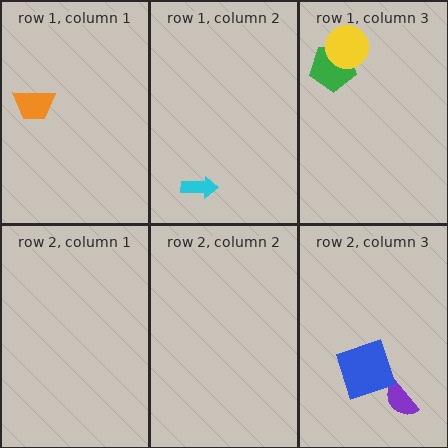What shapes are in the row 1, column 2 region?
The cyan arrow.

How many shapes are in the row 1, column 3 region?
2.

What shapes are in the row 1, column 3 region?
The green pentagon, the yellow circle.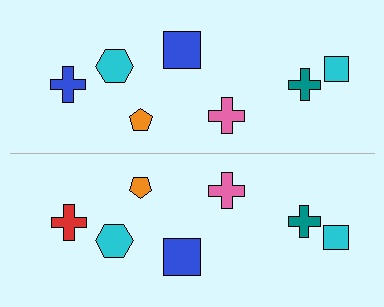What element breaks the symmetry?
The red cross on the bottom side breaks the symmetry — its mirror counterpart is blue.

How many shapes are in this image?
There are 14 shapes in this image.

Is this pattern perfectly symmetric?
No, the pattern is not perfectly symmetric. The red cross on the bottom side breaks the symmetry — its mirror counterpart is blue.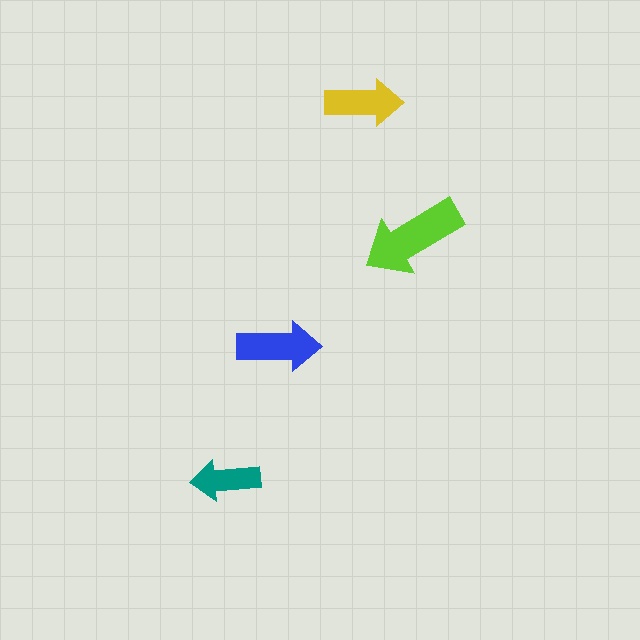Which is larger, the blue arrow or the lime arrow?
The lime one.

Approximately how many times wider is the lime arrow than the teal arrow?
About 1.5 times wider.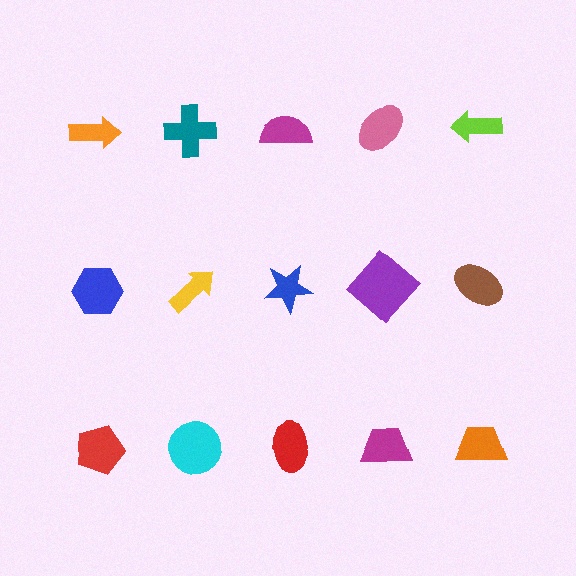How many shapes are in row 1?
5 shapes.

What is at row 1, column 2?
A teal cross.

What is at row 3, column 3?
A red ellipse.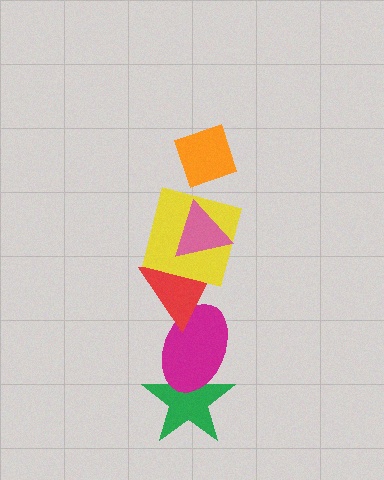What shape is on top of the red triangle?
The yellow square is on top of the red triangle.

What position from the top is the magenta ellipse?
The magenta ellipse is 5th from the top.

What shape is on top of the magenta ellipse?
The red triangle is on top of the magenta ellipse.